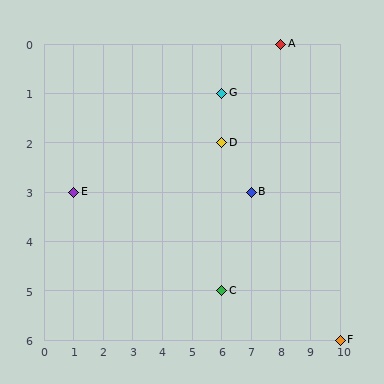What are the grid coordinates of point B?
Point B is at grid coordinates (7, 3).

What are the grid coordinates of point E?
Point E is at grid coordinates (1, 3).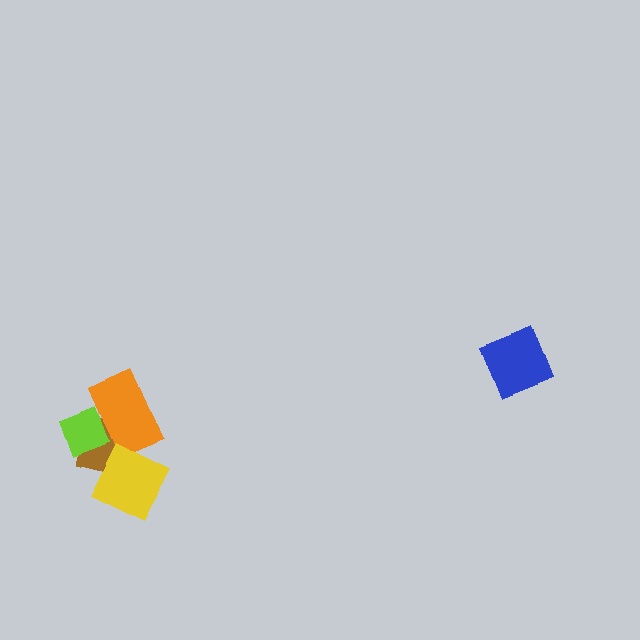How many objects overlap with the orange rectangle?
3 objects overlap with the orange rectangle.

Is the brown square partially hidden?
Yes, it is partially covered by another shape.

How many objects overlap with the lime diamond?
2 objects overlap with the lime diamond.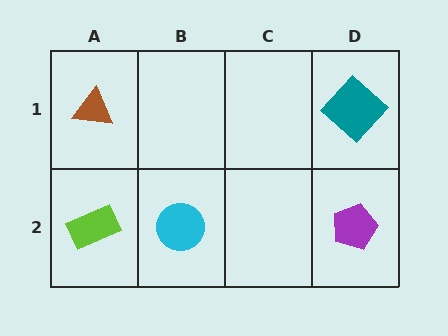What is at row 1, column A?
A brown triangle.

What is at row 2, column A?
A lime rectangle.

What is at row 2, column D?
A purple pentagon.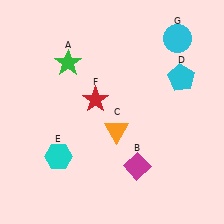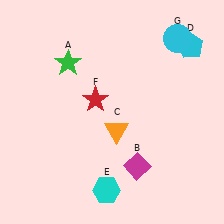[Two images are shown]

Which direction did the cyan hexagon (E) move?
The cyan hexagon (E) moved right.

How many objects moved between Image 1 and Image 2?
2 objects moved between the two images.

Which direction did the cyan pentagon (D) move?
The cyan pentagon (D) moved up.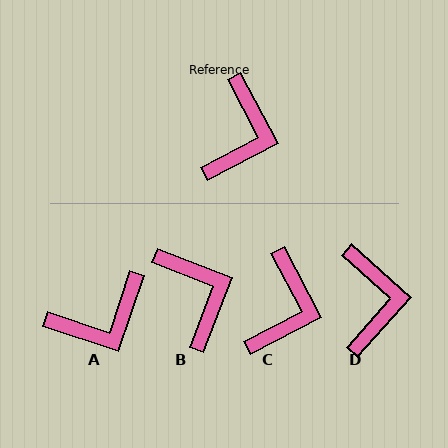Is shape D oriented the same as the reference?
No, it is off by about 20 degrees.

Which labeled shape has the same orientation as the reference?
C.